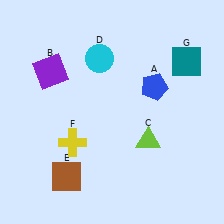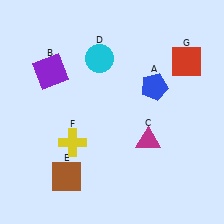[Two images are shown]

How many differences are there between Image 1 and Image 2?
There are 2 differences between the two images.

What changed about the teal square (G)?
In Image 1, G is teal. In Image 2, it changed to red.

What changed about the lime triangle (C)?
In Image 1, C is lime. In Image 2, it changed to magenta.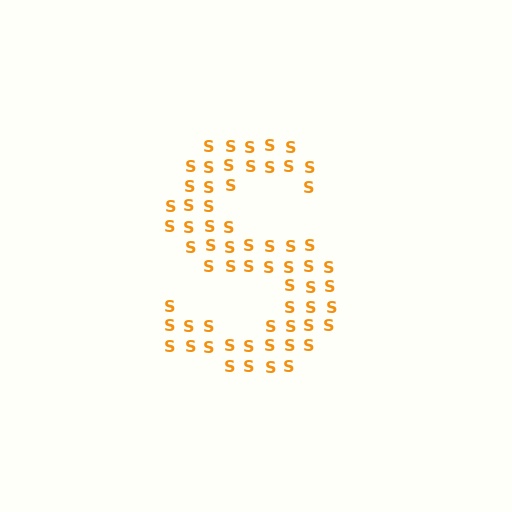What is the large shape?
The large shape is the letter S.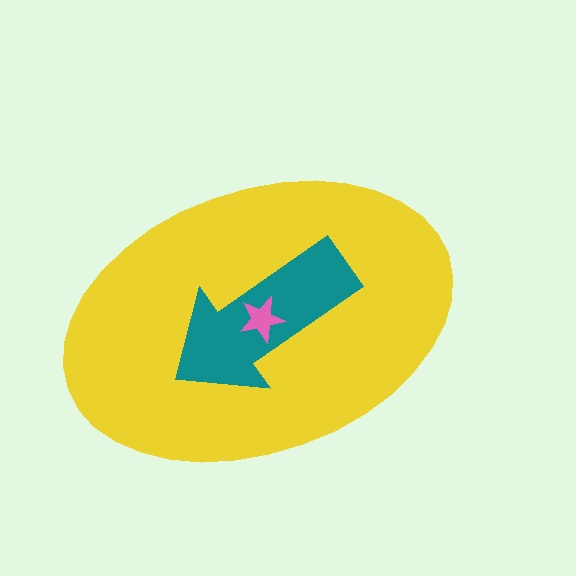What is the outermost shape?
The yellow ellipse.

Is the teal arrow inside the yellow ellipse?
Yes.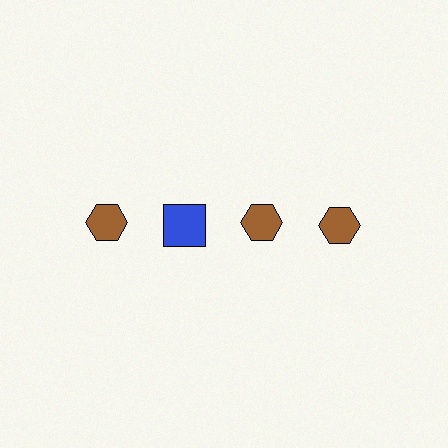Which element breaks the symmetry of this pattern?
The blue square in the top row, second from left column breaks the symmetry. All other shapes are brown hexagons.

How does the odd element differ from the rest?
It differs in both color (blue instead of brown) and shape (square instead of hexagon).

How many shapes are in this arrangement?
There are 4 shapes arranged in a grid pattern.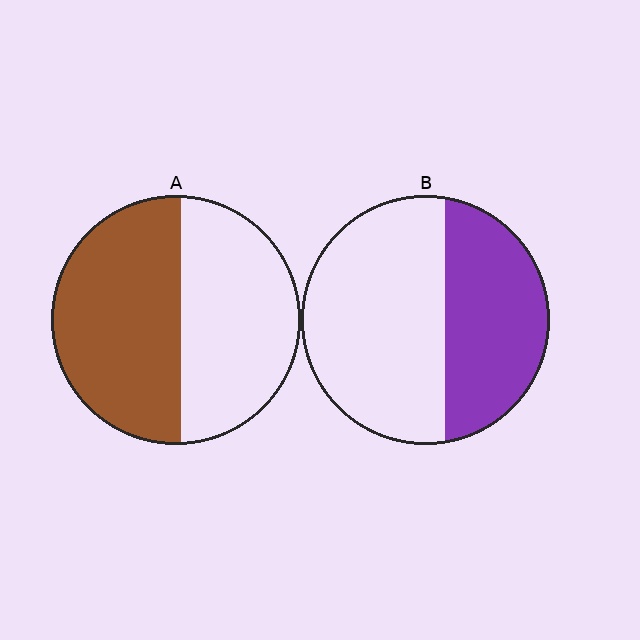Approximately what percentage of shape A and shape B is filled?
A is approximately 55% and B is approximately 40%.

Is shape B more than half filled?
No.